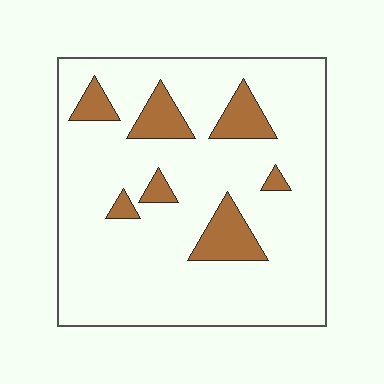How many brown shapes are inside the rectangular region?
7.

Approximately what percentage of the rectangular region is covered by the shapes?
Approximately 15%.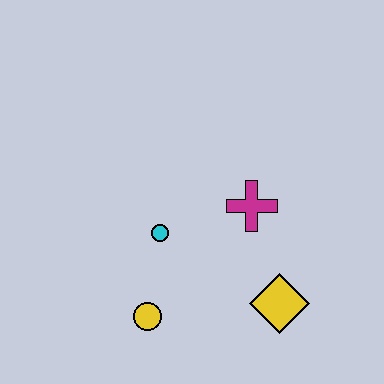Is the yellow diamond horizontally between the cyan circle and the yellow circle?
No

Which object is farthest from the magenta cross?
The yellow circle is farthest from the magenta cross.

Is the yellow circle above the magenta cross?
No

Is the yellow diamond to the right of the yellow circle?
Yes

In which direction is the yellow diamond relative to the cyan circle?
The yellow diamond is to the right of the cyan circle.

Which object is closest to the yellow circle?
The cyan circle is closest to the yellow circle.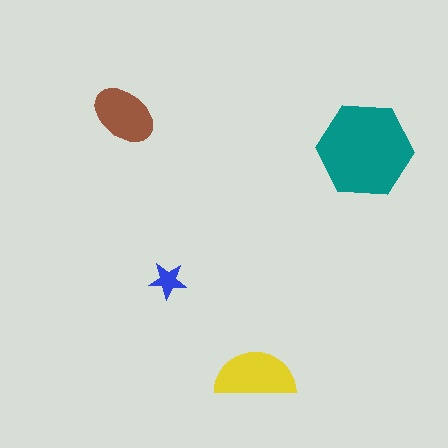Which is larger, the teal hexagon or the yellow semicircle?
The teal hexagon.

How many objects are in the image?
There are 4 objects in the image.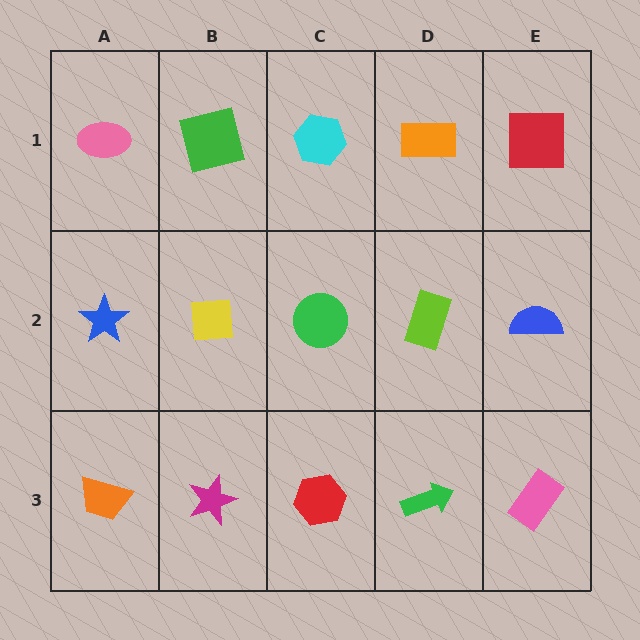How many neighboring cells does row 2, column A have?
3.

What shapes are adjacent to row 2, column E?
A red square (row 1, column E), a pink rectangle (row 3, column E), a lime rectangle (row 2, column D).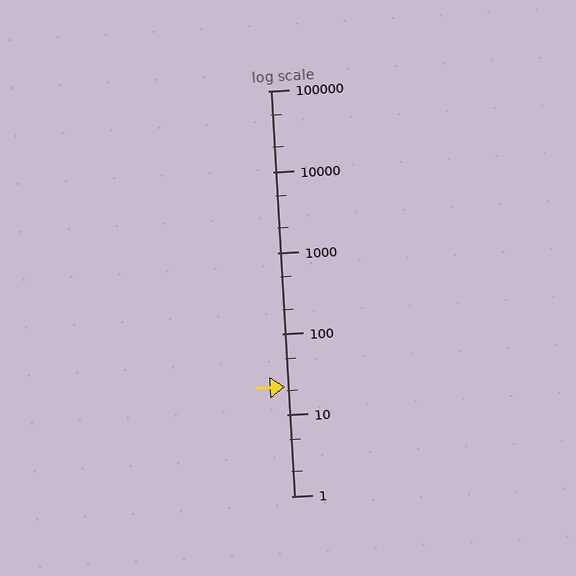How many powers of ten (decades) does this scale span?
The scale spans 5 decades, from 1 to 100000.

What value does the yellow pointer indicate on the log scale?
The pointer indicates approximately 22.